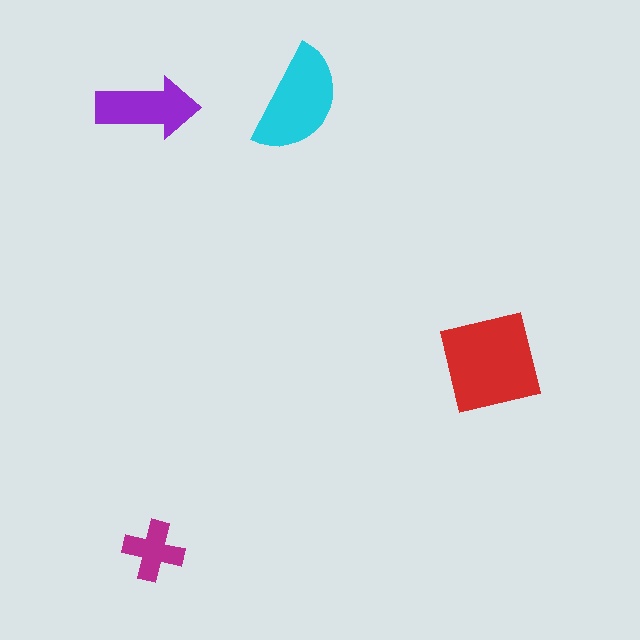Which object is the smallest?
The magenta cross.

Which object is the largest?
The red square.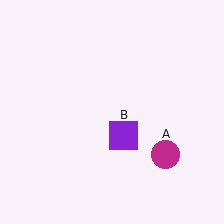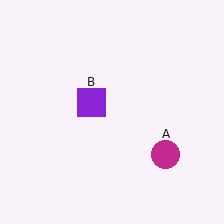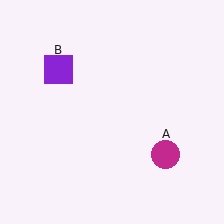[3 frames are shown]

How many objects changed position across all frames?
1 object changed position: purple square (object B).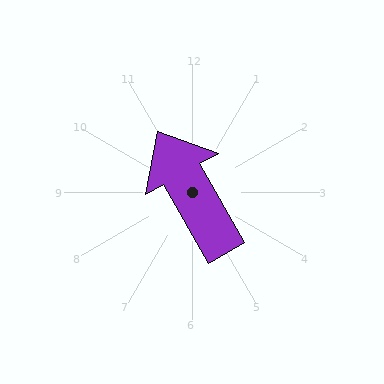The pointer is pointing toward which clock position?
Roughly 11 o'clock.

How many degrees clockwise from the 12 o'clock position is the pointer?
Approximately 330 degrees.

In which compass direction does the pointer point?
Northwest.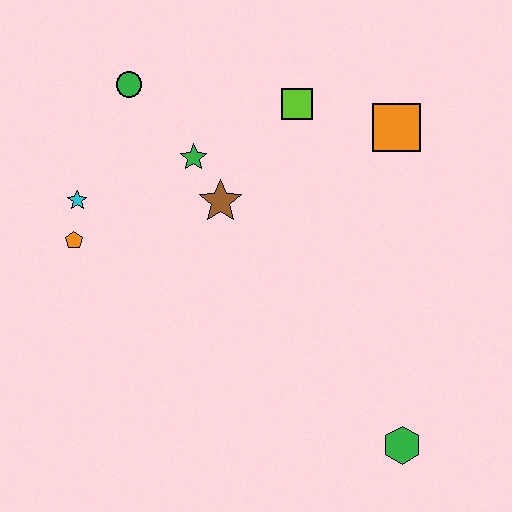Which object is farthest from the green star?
The green hexagon is farthest from the green star.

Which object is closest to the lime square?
The orange square is closest to the lime square.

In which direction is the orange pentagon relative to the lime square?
The orange pentagon is to the left of the lime square.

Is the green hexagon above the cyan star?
No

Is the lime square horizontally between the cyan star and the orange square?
Yes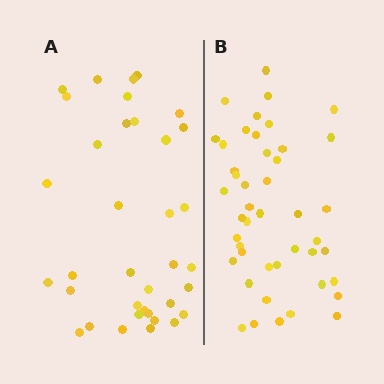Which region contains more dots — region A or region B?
Region B (the right region) has more dots.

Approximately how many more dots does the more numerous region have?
Region B has roughly 8 or so more dots than region A.